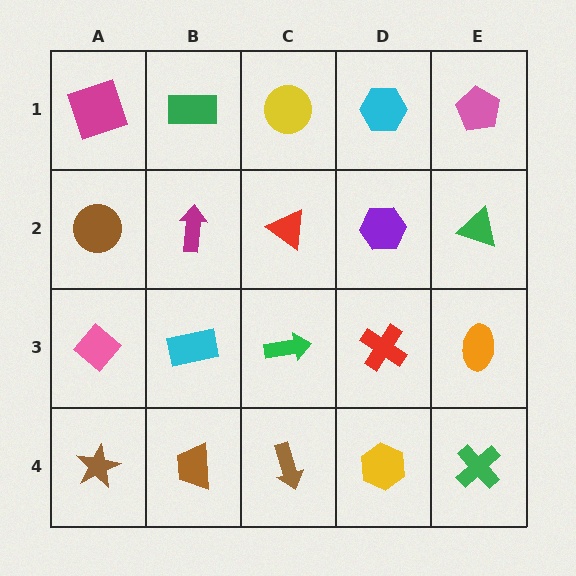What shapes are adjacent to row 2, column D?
A cyan hexagon (row 1, column D), a red cross (row 3, column D), a red triangle (row 2, column C), a green triangle (row 2, column E).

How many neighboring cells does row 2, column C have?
4.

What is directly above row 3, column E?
A green triangle.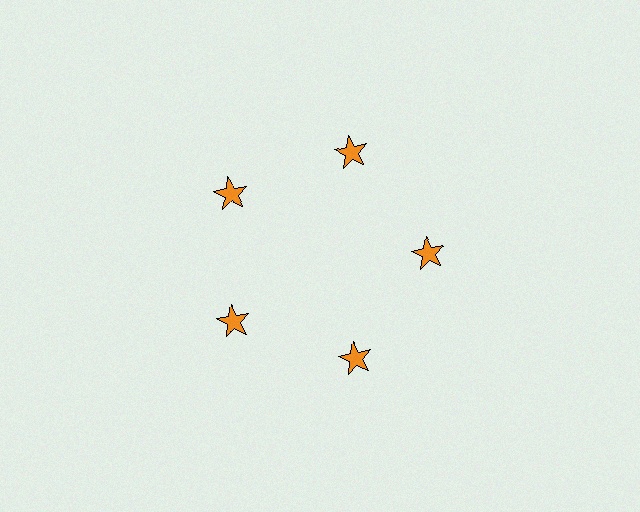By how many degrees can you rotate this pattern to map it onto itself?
The pattern maps onto itself every 72 degrees of rotation.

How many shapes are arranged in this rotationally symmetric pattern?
There are 5 shapes, arranged in 5 groups of 1.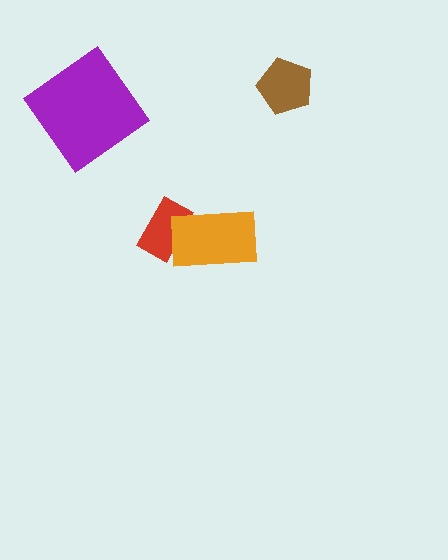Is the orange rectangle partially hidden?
No, no other shape covers it.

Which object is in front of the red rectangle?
The orange rectangle is in front of the red rectangle.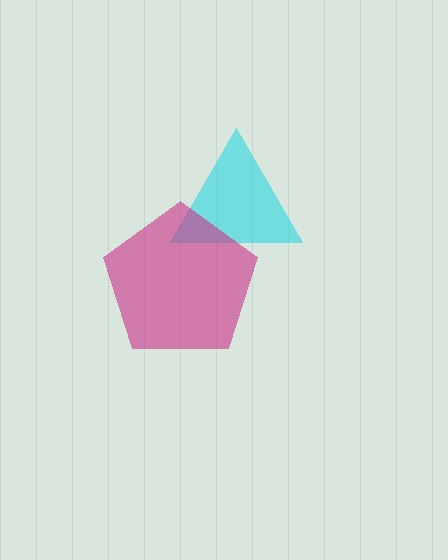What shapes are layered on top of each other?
The layered shapes are: a cyan triangle, a magenta pentagon.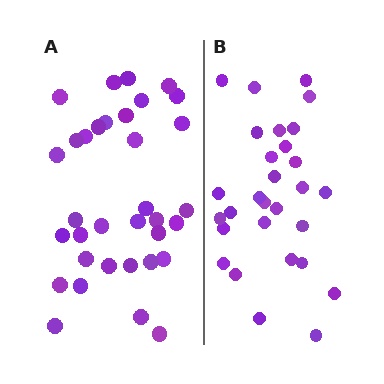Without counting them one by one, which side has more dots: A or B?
Region A (the left region) has more dots.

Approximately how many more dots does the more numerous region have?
Region A has about 5 more dots than region B.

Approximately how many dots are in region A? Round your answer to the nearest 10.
About 30 dots. (The exact count is 34, which rounds to 30.)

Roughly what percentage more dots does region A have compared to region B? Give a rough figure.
About 15% more.